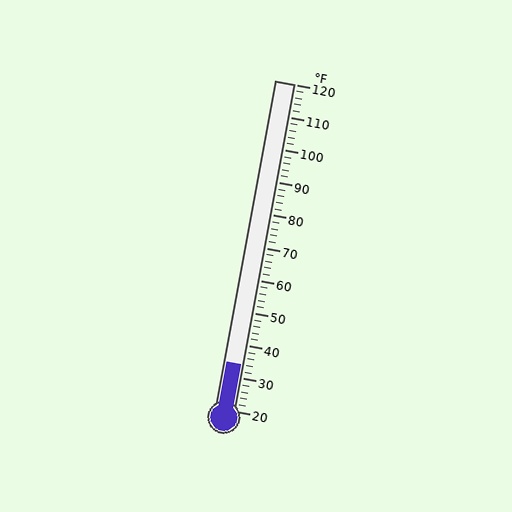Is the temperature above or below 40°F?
The temperature is below 40°F.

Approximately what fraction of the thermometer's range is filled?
The thermometer is filled to approximately 15% of its range.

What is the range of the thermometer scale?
The thermometer scale ranges from 20°F to 120°F.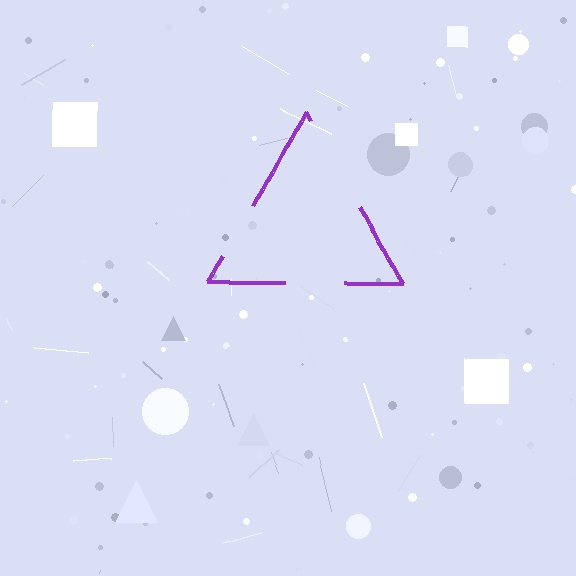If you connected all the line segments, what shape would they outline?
They would outline a triangle.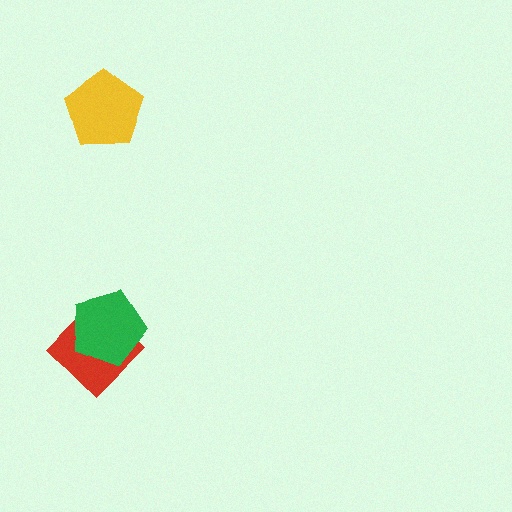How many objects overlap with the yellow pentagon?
0 objects overlap with the yellow pentagon.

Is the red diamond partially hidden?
Yes, it is partially covered by another shape.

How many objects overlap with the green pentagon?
1 object overlaps with the green pentagon.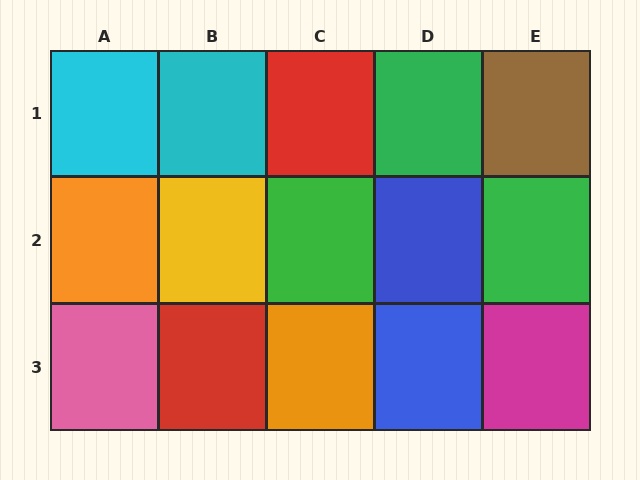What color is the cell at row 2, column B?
Yellow.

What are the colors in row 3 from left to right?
Pink, red, orange, blue, magenta.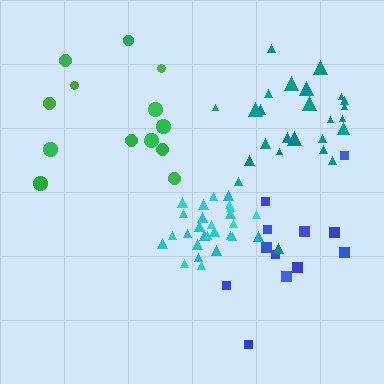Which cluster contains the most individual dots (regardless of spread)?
Cyan (27).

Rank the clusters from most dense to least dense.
cyan, teal, blue, green.